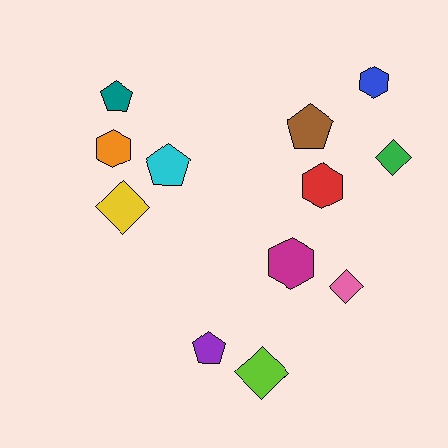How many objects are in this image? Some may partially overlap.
There are 12 objects.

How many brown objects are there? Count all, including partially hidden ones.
There is 1 brown object.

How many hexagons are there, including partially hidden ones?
There are 4 hexagons.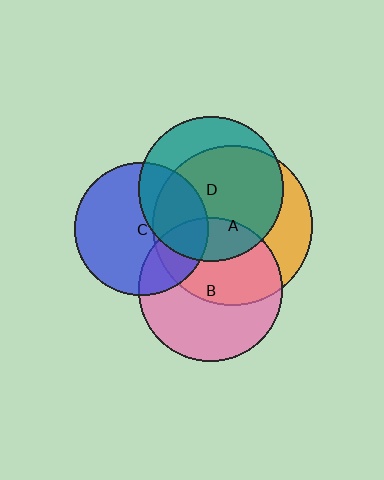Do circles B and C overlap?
Yes.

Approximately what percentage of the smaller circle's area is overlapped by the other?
Approximately 25%.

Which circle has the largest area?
Circle A (orange).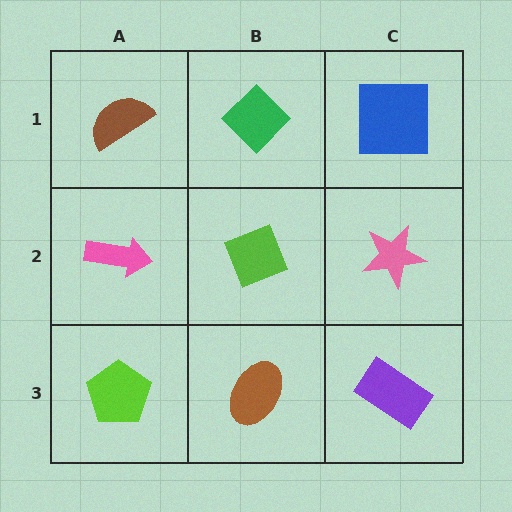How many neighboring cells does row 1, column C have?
2.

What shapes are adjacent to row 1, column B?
A lime diamond (row 2, column B), a brown semicircle (row 1, column A), a blue square (row 1, column C).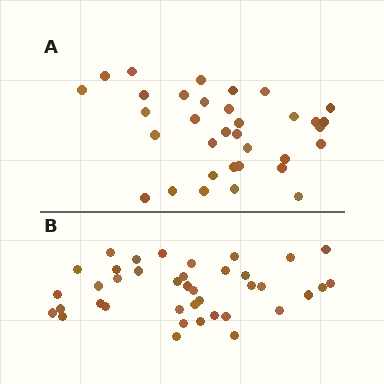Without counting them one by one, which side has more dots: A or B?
Region B (the bottom region) has more dots.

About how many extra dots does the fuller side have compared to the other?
Region B has about 5 more dots than region A.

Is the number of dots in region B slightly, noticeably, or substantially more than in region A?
Region B has only slightly more — the two regions are fairly close. The ratio is roughly 1.1 to 1.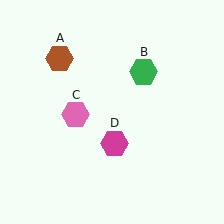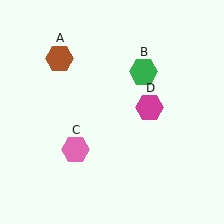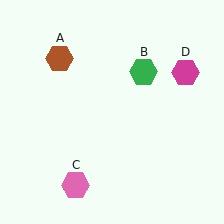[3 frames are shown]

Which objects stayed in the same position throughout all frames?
Brown hexagon (object A) and green hexagon (object B) remained stationary.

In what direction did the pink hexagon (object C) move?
The pink hexagon (object C) moved down.